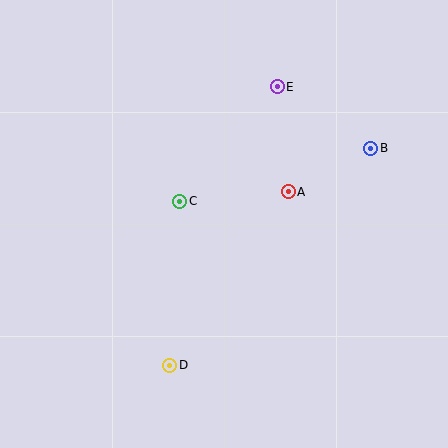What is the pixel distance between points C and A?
The distance between C and A is 109 pixels.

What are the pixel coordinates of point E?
Point E is at (277, 87).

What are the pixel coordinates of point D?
Point D is at (170, 365).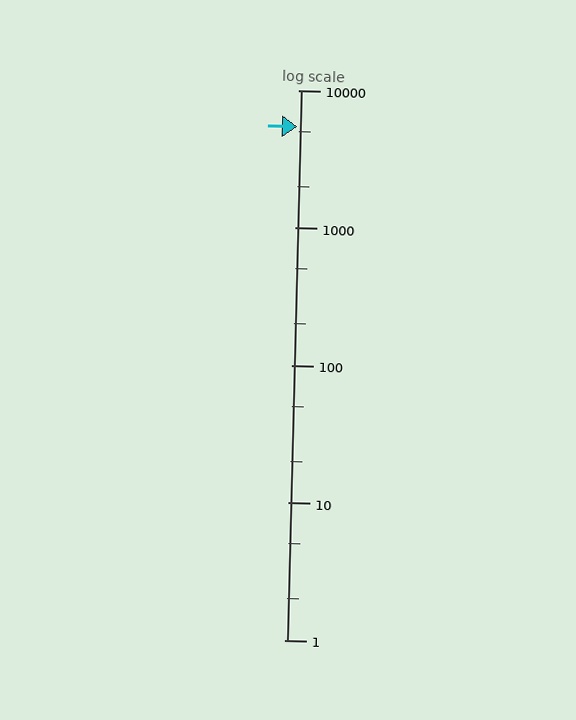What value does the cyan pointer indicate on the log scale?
The pointer indicates approximately 5400.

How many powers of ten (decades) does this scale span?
The scale spans 4 decades, from 1 to 10000.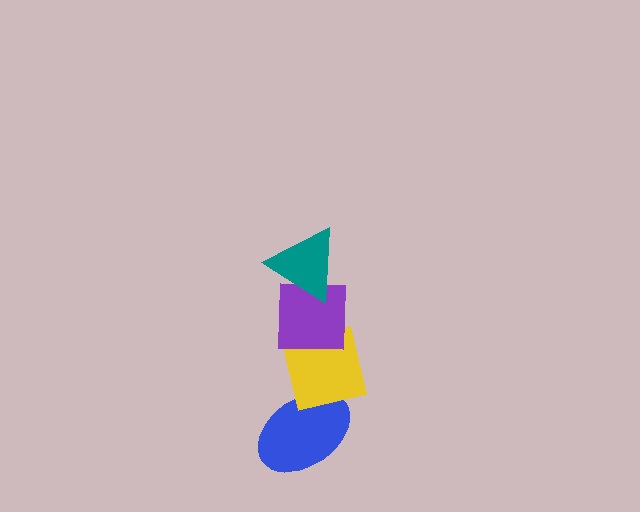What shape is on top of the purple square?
The teal triangle is on top of the purple square.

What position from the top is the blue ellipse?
The blue ellipse is 4th from the top.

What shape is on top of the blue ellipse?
The yellow square is on top of the blue ellipse.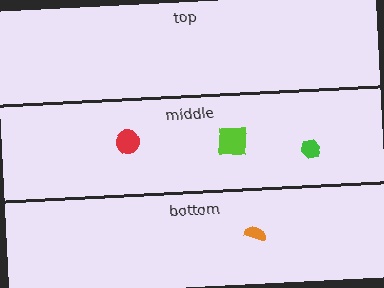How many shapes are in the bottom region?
1.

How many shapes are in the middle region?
3.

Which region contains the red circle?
The middle region.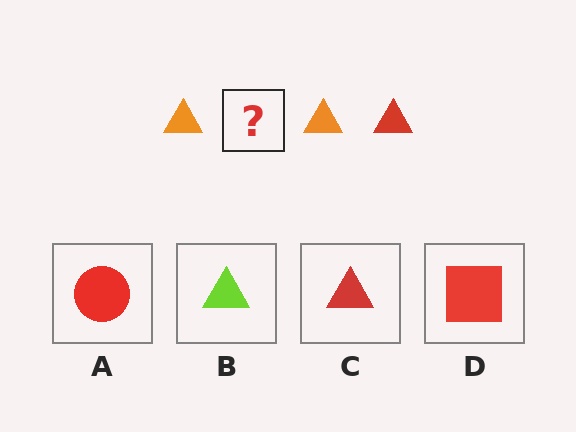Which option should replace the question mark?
Option C.